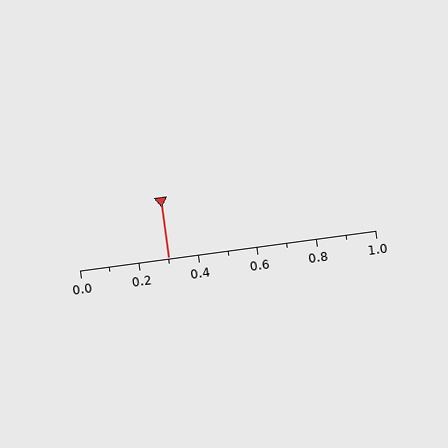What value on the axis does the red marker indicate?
The marker indicates approximately 0.3.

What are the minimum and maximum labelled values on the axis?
The axis runs from 0.0 to 1.0.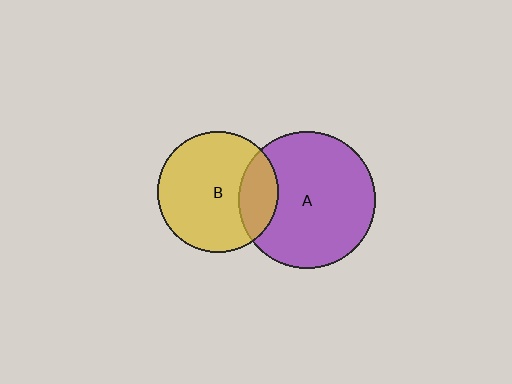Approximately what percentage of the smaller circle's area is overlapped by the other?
Approximately 20%.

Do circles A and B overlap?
Yes.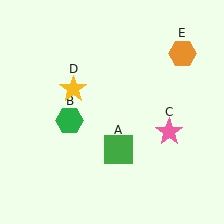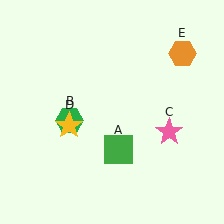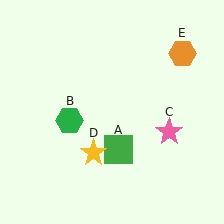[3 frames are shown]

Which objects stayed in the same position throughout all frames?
Green square (object A) and green hexagon (object B) and pink star (object C) and orange hexagon (object E) remained stationary.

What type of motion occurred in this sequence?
The yellow star (object D) rotated counterclockwise around the center of the scene.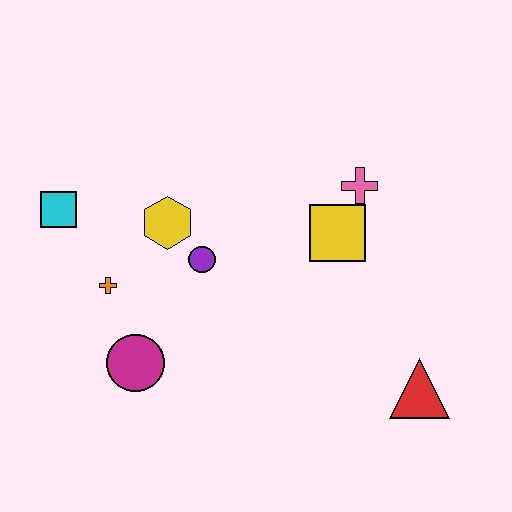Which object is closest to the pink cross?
The yellow square is closest to the pink cross.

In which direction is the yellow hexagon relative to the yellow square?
The yellow hexagon is to the left of the yellow square.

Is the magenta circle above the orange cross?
No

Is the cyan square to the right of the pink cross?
No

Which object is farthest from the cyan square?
The red triangle is farthest from the cyan square.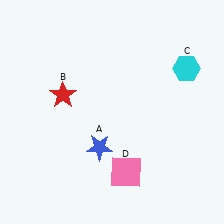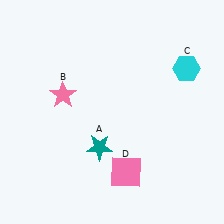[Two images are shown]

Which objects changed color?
A changed from blue to teal. B changed from red to pink.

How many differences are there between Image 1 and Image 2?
There are 2 differences between the two images.